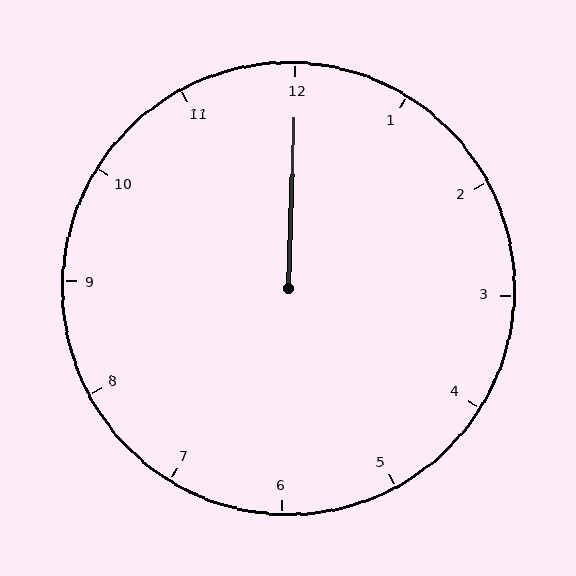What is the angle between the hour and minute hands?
Approximately 0 degrees.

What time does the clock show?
12:00.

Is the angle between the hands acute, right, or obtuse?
It is acute.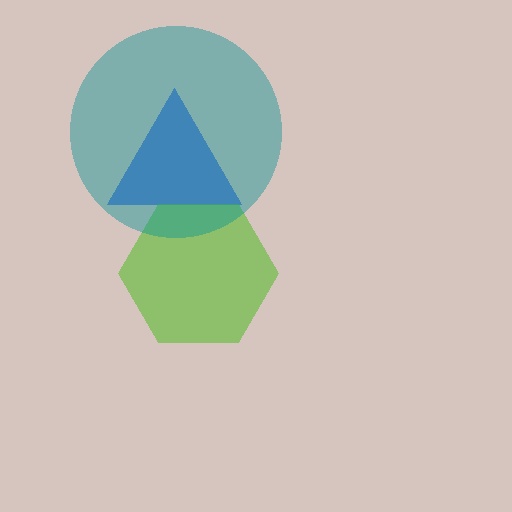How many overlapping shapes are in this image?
There are 3 overlapping shapes in the image.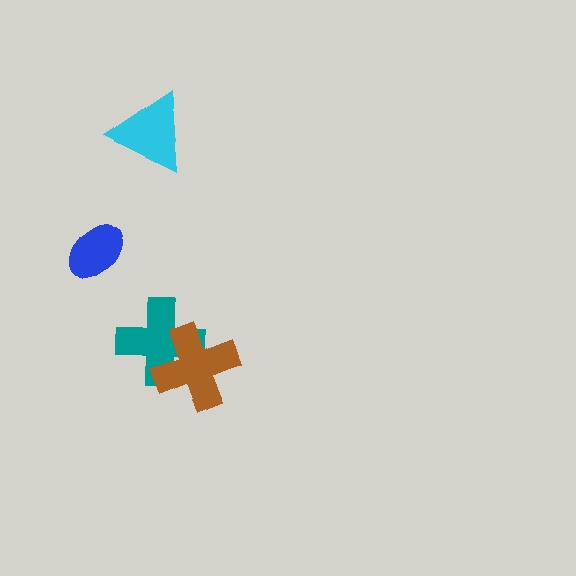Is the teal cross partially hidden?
Yes, it is partially covered by another shape.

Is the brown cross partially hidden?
No, no other shape covers it.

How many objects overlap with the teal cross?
1 object overlaps with the teal cross.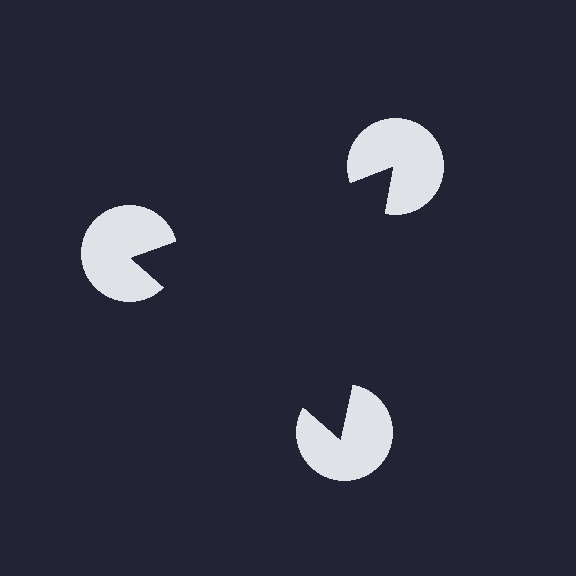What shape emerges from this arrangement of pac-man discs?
An illusory triangle — its edges are inferred from the aligned wedge cuts in the pac-man discs, not physically drawn.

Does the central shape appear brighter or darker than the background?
It typically appears slightly darker than the background, even though no actual brightness change is drawn.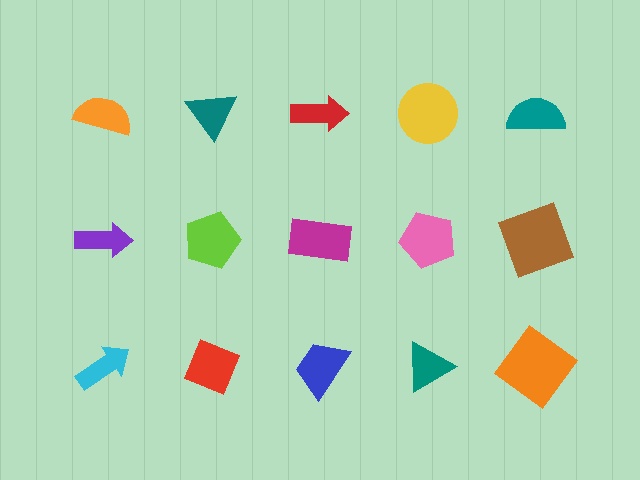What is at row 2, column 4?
A pink pentagon.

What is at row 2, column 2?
A lime pentagon.